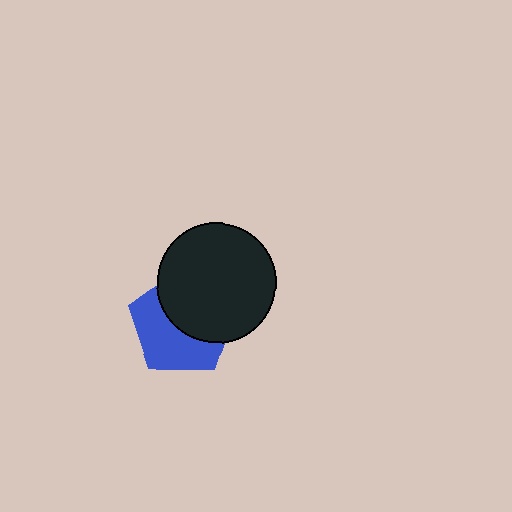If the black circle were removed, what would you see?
You would see the complete blue pentagon.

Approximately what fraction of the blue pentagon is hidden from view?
Roughly 49% of the blue pentagon is hidden behind the black circle.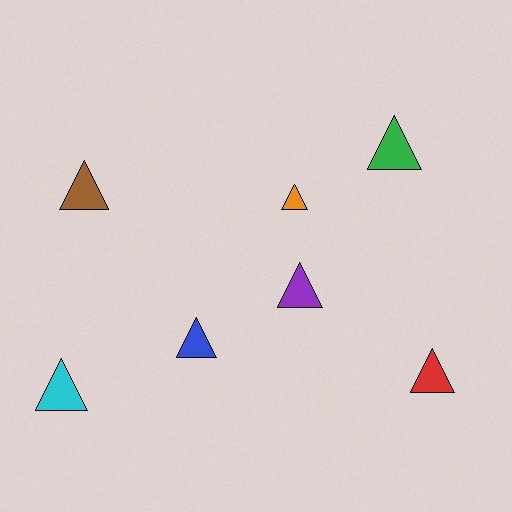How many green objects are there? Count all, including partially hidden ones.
There is 1 green object.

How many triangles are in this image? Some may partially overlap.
There are 7 triangles.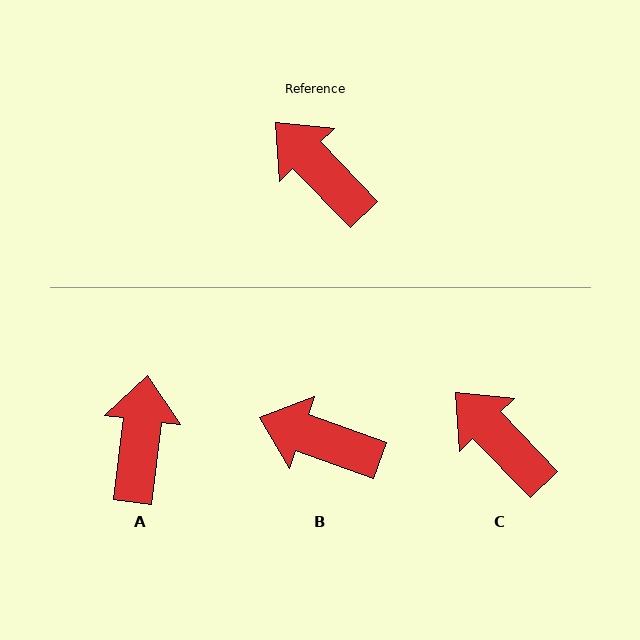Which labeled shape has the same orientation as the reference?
C.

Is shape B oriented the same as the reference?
No, it is off by about 27 degrees.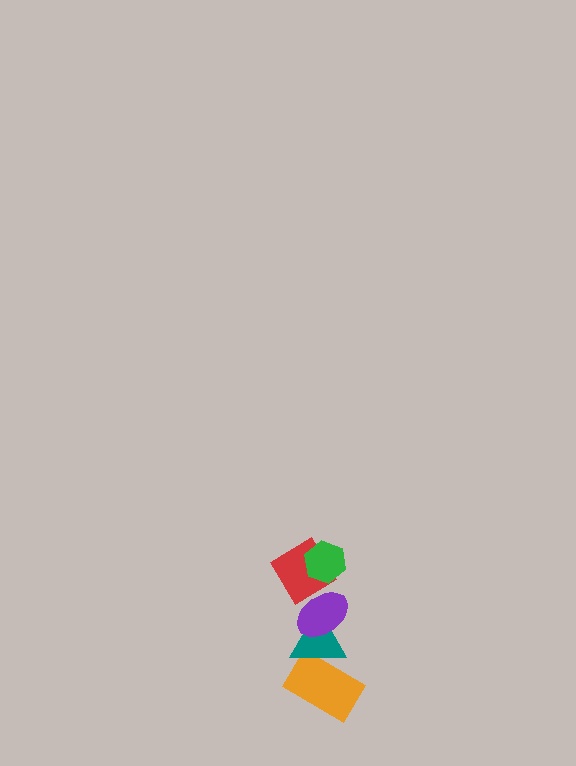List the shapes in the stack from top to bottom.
From top to bottom: the green hexagon, the red diamond, the purple ellipse, the teal triangle, the orange rectangle.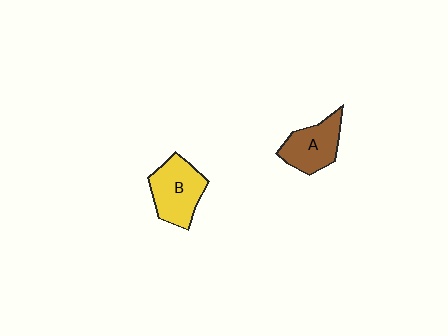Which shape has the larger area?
Shape B (yellow).